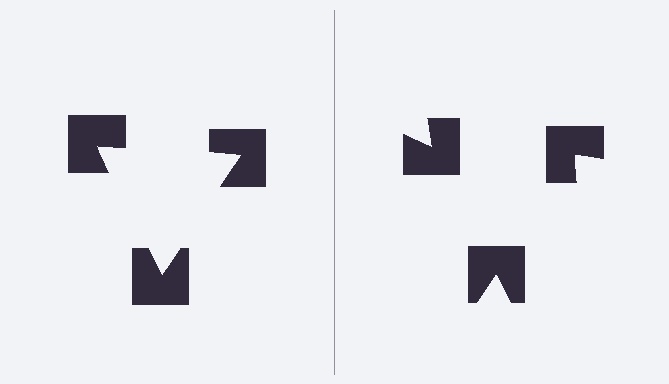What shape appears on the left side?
An illusory triangle.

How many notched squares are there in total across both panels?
6 — 3 on each side.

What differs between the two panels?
The notched squares are positioned identically on both sides; only the wedge orientations differ. On the left they align to a triangle; on the right they are misaligned.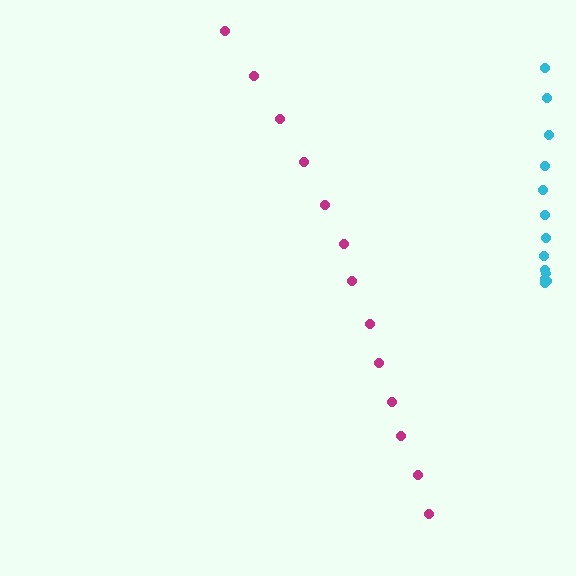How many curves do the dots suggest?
There are 2 distinct paths.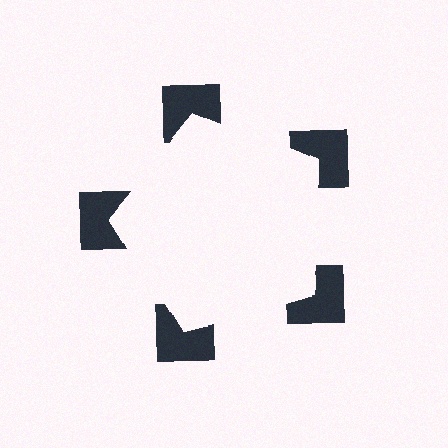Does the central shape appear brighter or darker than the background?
It typically appears slightly brighter than the background, even though no actual brightness change is drawn.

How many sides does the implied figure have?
5 sides.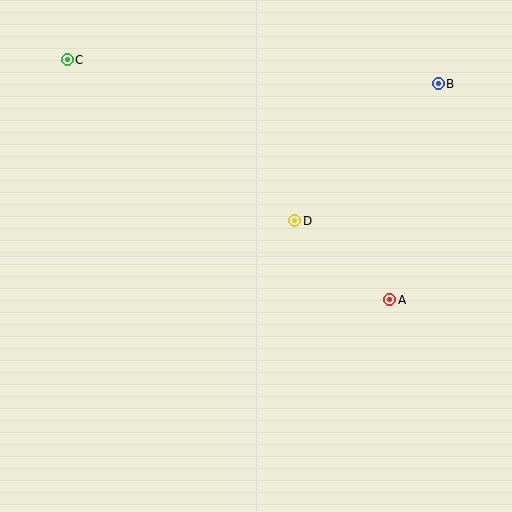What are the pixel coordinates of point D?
Point D is at (295, 221).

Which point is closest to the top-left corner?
Point C is closest to the top-left corner.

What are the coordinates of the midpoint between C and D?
The midpoint between C and D is at (181, 140).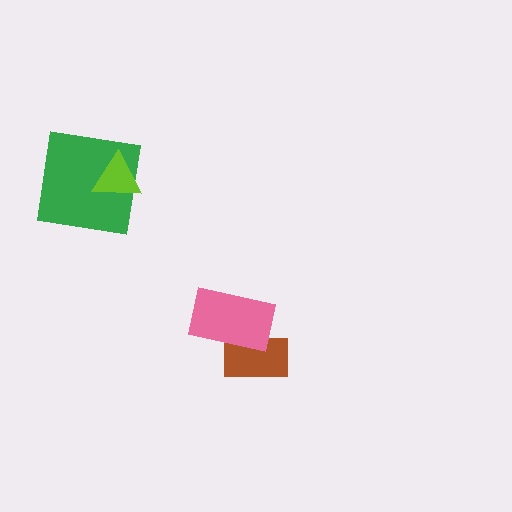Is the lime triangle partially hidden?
No, no other shape covers it.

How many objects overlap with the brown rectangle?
1 object overlaps with the brown rectangle.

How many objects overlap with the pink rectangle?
1 object overlaps with the pink rectangle.